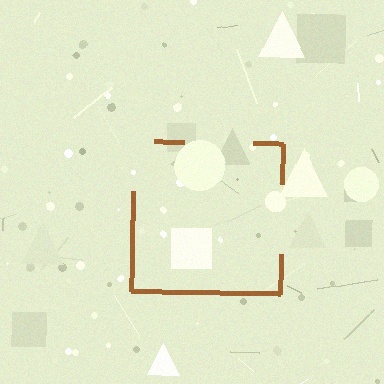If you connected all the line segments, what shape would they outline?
They would outline a square.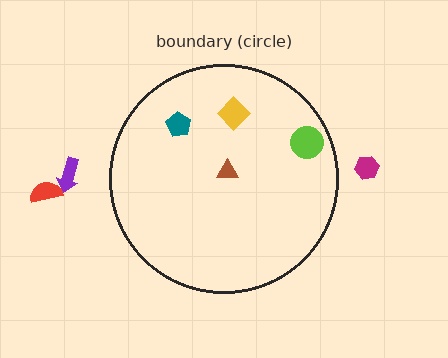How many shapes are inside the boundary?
4 inside, 3 outside.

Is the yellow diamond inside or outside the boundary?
Inside.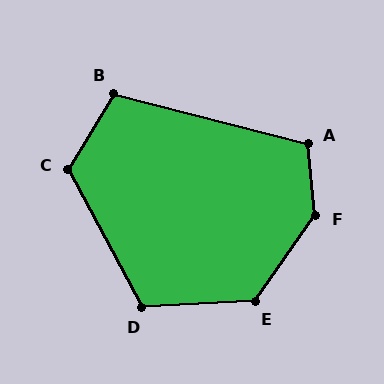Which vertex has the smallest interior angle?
B, at approximately 106 degrees.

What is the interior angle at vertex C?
Approximately 121 degrees (obtuse).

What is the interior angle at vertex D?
Approximately 115 degrees (obtuse).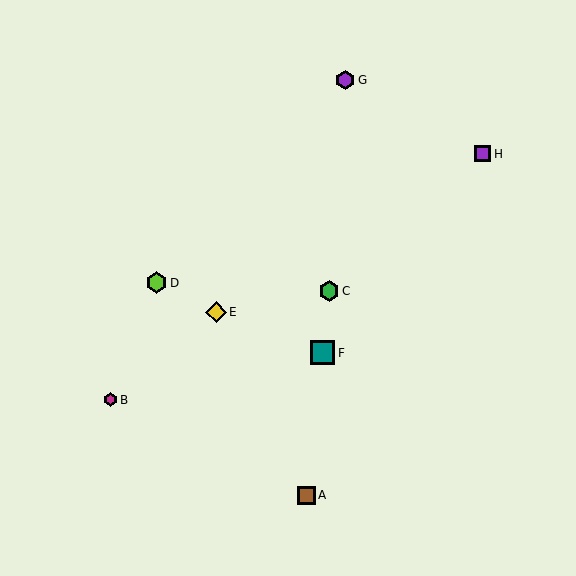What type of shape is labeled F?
Shape F is a teal square.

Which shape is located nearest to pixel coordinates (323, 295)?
The green hexagon (labeled C) at (329, 291) is nearest to that location.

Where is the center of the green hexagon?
The center of the green hexagon is at (329, 291).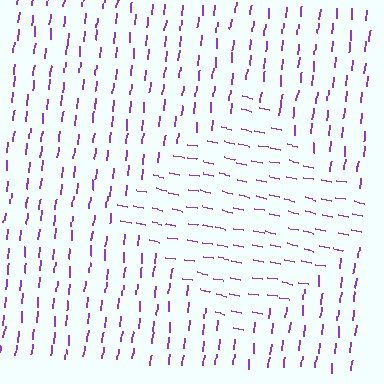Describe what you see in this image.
The image is filled with small purple line segments. A diamond region in the image has lines oriented differently from the surrounding lines, creating a visible texture boundary.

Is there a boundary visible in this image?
Yes, there is a texture boundary formed by a change in line orientation.